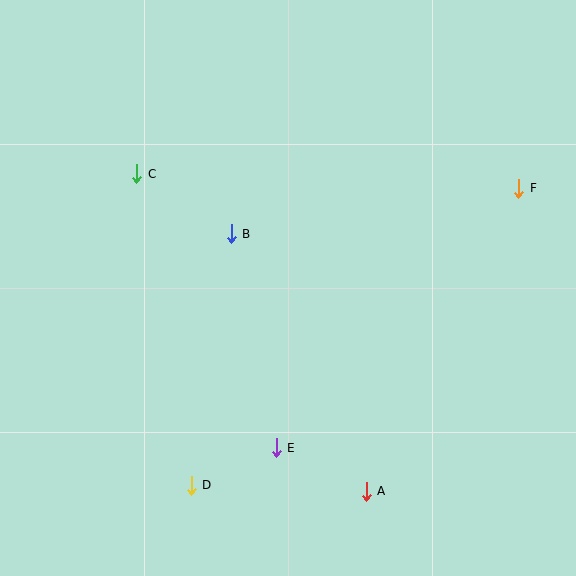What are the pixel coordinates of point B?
Point B is at (231, 234).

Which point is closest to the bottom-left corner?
Point D is closest to the bottom-left corner.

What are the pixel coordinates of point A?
Point A is at (366, 491).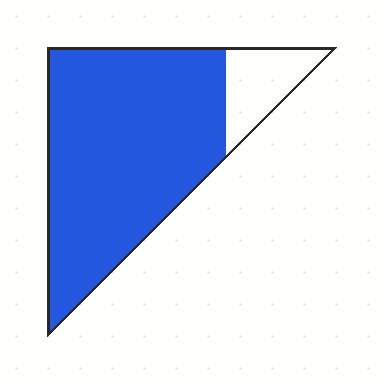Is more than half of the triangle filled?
Yes.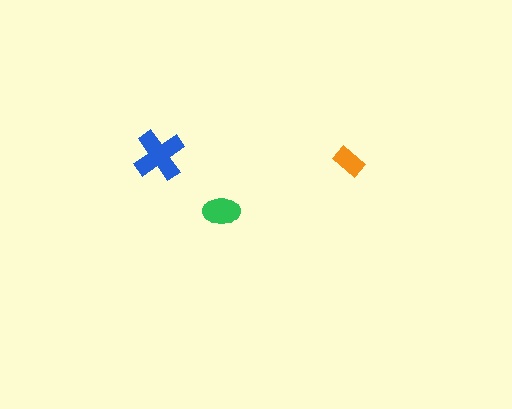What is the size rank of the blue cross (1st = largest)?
1st.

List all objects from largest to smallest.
The blue cross, the green ellipse, the orange rectangle.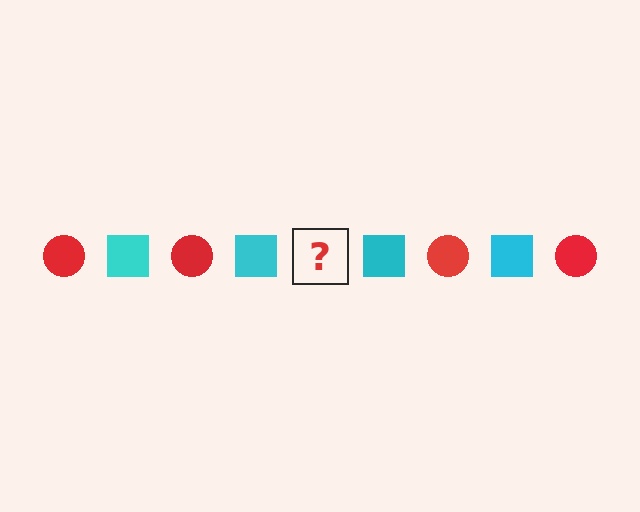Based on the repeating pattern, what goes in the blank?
The blank should be a red circle.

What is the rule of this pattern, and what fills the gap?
The rule is that the pattern alternates between red circle and cyan square. The gap should be filled with a red circle.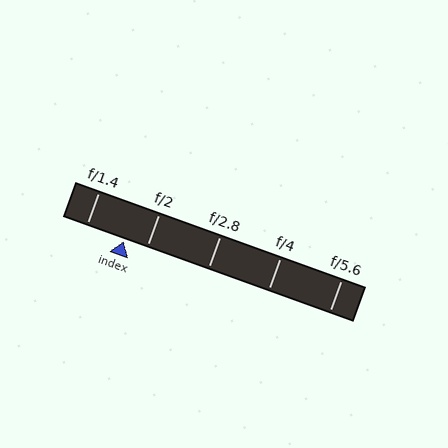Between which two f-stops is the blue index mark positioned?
The index mark is between f/1.4 and f/2.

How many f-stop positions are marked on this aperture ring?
There are 5 f-stop positions marked.